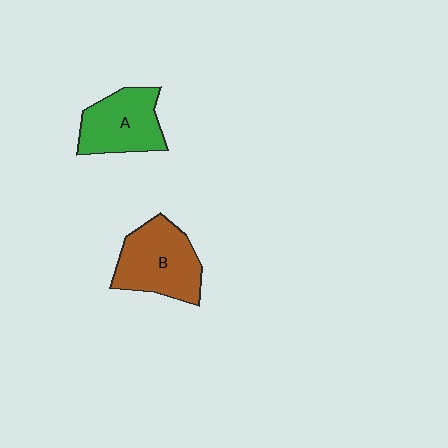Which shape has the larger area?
Shape B (brown).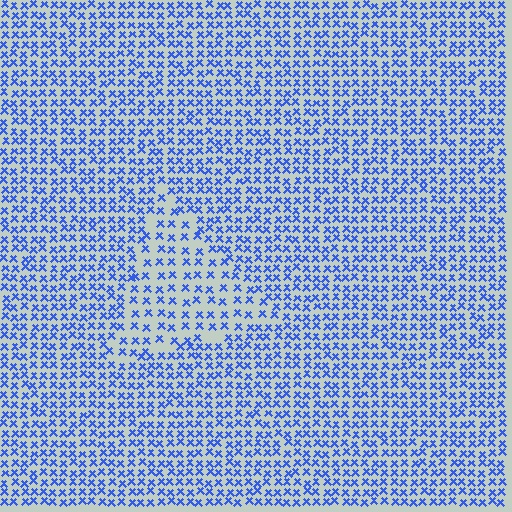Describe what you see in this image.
The image contains small blue elements arranged at two different densities. A triangle-shaped region is visible where the elements are less densely packed than the surrounding area.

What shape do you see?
I see a triangle.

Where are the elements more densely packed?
The elements are more densely packed outside the triangle boundary.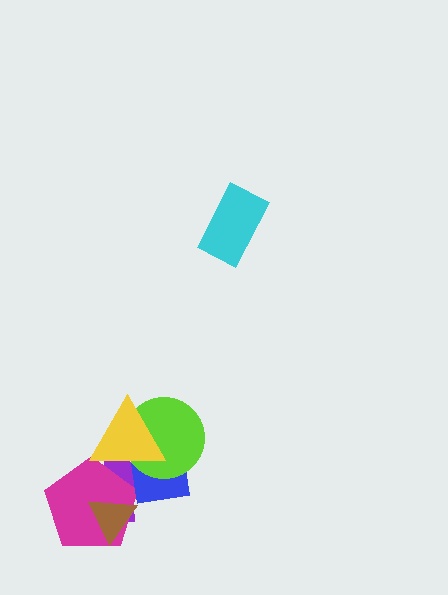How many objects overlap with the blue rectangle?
4 objects overlap with the blue rectangle.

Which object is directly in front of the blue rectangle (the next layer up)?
The lime circle is directly in front of the blue rectangle.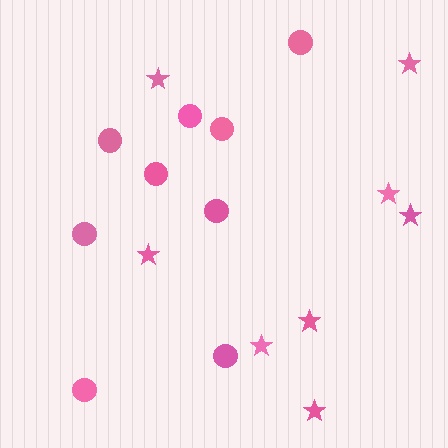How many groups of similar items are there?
There are 2 groups: one group of stars (8) and one group of circles (9).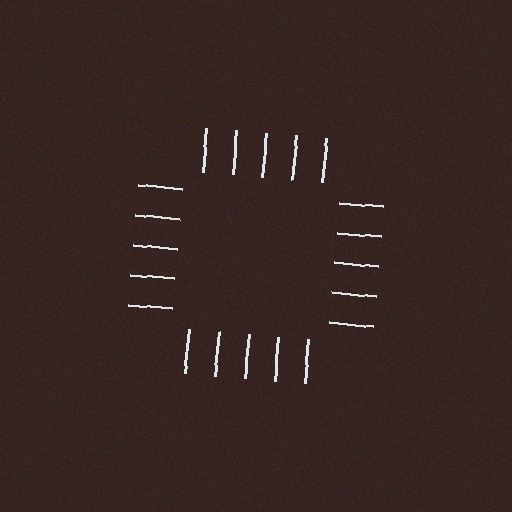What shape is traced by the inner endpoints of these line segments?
An illusory square — the line segments terminate on its edges but no continuous stroke is drawn.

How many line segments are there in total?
20 — 5 along each of the 4 edges.